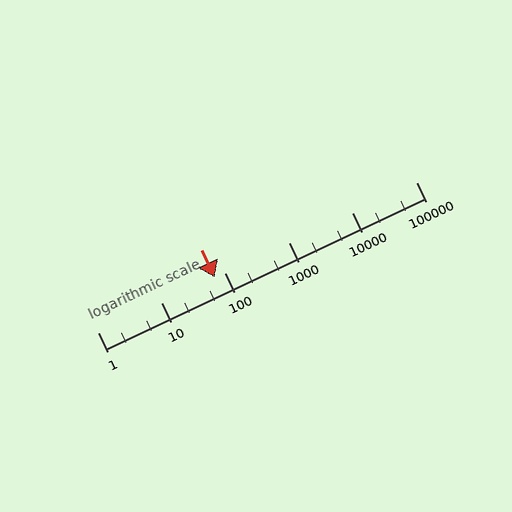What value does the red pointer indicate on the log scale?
The pointer indicates approximately 68.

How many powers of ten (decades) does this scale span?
The scale spans 5 decades, from 1 to 100000.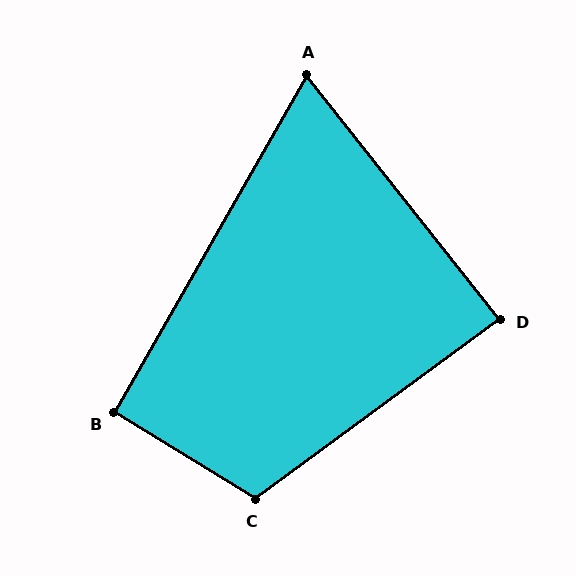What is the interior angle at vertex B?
Approximately 92 degrees (approximately right).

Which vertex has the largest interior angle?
C, at approximately 112 degrees.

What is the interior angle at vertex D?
Approximately 88 degrees (approximately right).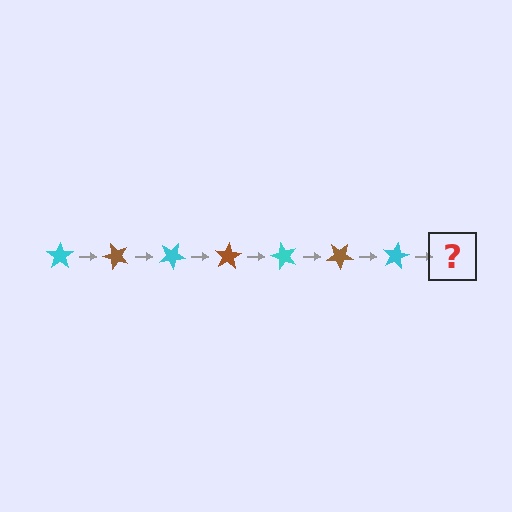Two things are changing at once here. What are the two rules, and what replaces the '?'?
The two rules are that it rotates 50 degrees each step and the color cycles through cyan and brown. The '?' should be a brown star, rotated 350 degrees from the start.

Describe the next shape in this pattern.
It should be a brown star, rotated 350 degrees from the start.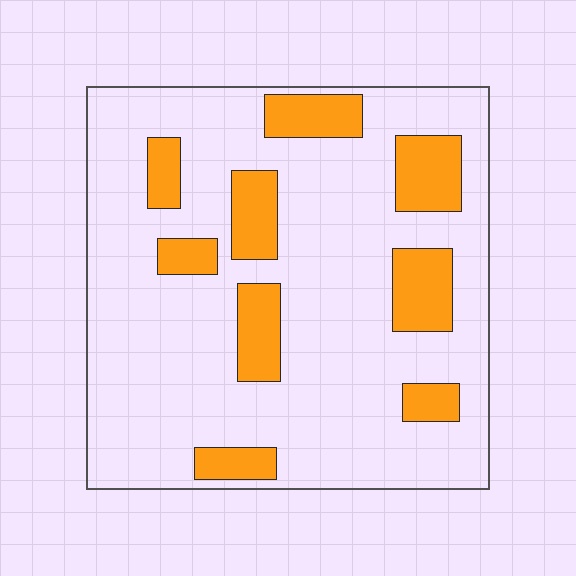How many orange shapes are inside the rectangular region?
9.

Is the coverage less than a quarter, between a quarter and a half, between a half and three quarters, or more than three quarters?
Less than a quarter.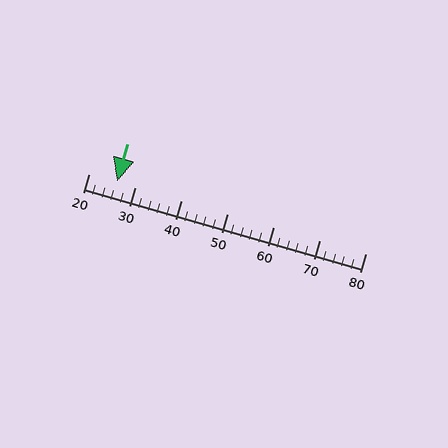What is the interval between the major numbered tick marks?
The major tick marks are spaced 10 units apart.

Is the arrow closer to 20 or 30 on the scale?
The arrow is closer to 30.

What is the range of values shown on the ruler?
The ruler shows values from 20 to 80.